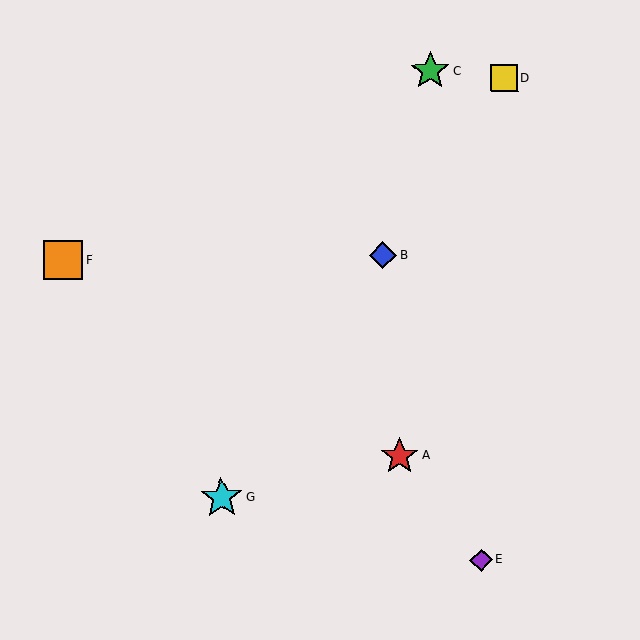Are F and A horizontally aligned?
No, F is at y≈260 and A is at y≈456.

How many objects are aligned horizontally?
2 objects (B, F) are aligned horizontally.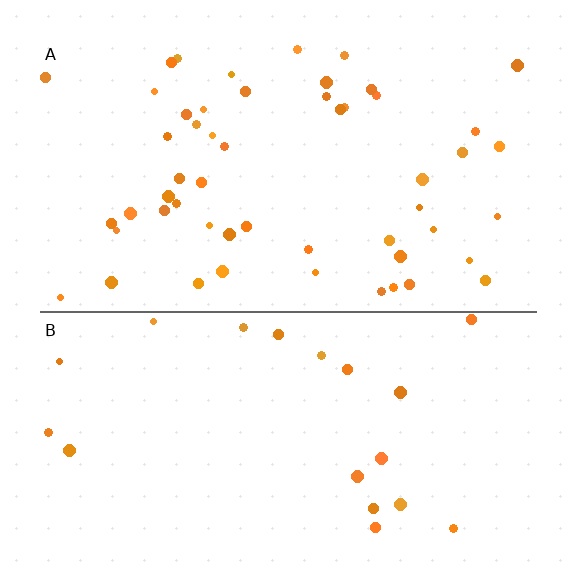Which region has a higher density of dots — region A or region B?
A (the top).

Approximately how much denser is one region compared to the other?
Approximately 2.7× — region A over region B.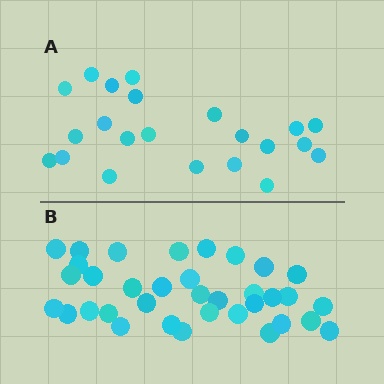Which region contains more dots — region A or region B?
Region B (the bottom region) has more dots.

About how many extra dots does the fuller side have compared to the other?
Region B has approximately 15 more dots than region A.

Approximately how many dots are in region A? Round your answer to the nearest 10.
About 20 dots. (The exact count is 22, which rounds to 20.)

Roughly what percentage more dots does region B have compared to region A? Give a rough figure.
About 60% more.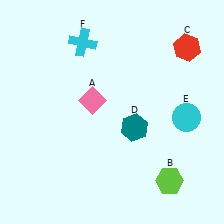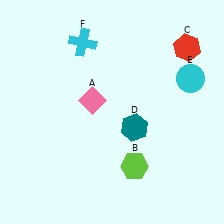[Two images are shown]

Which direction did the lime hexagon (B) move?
The lime hexagon (B) moved left.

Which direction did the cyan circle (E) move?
The cyan circle (E) moved up.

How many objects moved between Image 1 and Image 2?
2 objects moved between the two images.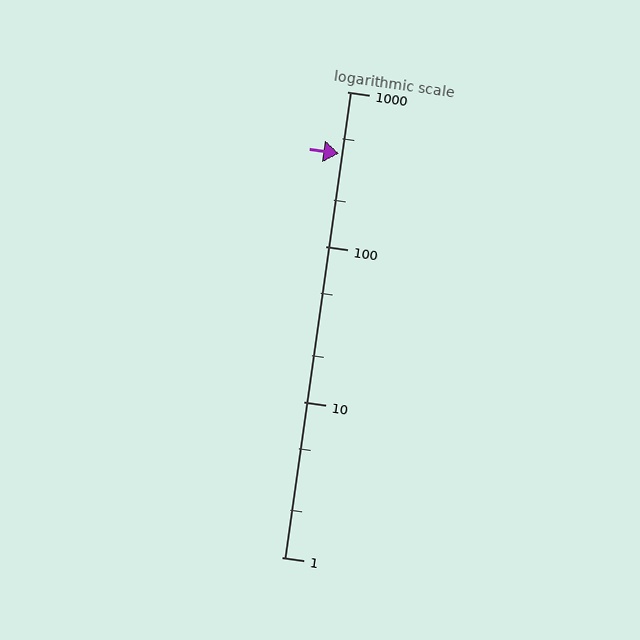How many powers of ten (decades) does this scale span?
The scale spans 3 decades, from 1 to 1000.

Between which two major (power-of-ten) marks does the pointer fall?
The pointer is between 100 and 1000.